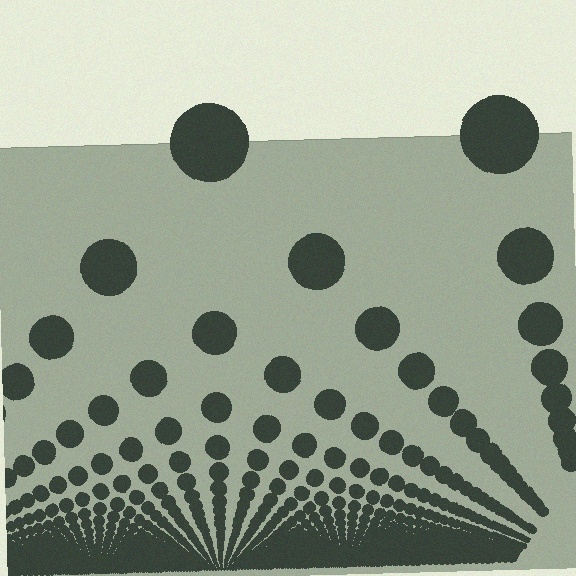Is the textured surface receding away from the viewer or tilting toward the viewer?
The surface appears to tilt toward the viewer. Texture elements get larger and sparser toward the top.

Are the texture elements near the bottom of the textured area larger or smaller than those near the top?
Smaller. The gradient is inverted — elements near the bottom are smaller and denser.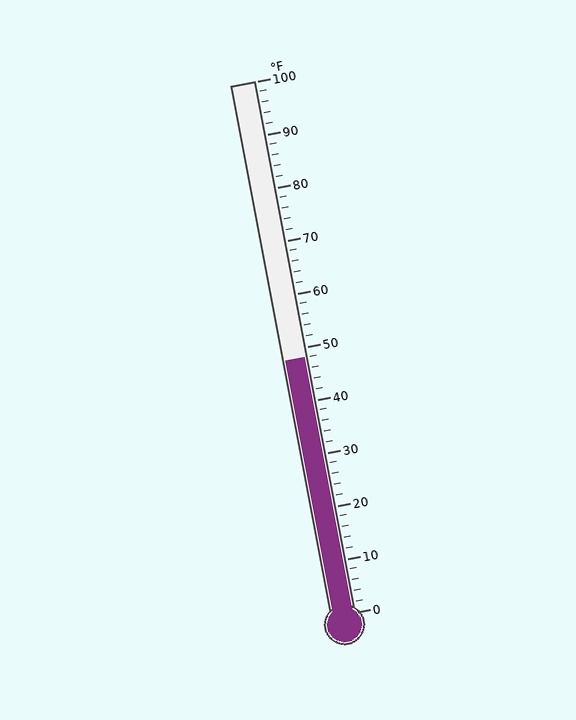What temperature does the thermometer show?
The thermometer shows approximately 48°F.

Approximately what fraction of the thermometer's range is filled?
The thermometer is filled to approximately 50% of its range.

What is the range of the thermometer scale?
The thermometer scale ranges from 0°F to 100°F.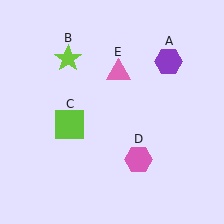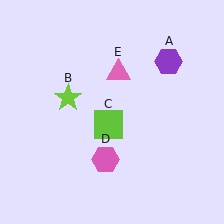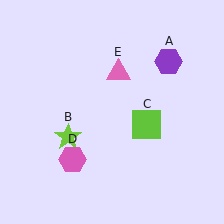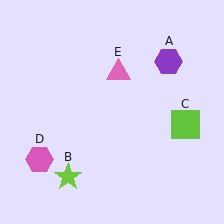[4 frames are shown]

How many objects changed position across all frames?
3 objects changed position: lime star (object B), lime square (object C), pink hexagon (object D).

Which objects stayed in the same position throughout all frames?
Purple hexagon (object A) and pink triangle (object E) remained stationary.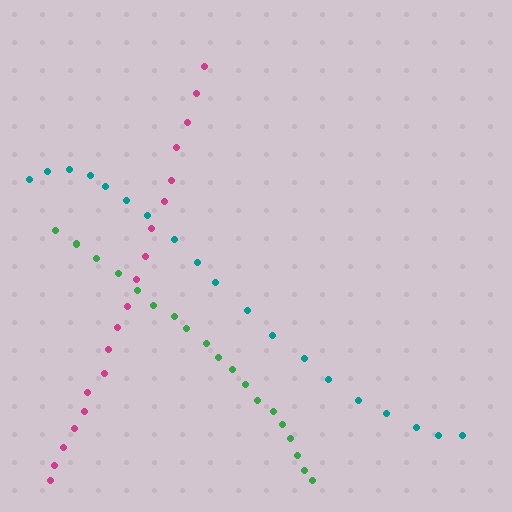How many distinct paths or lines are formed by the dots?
There are 3 distinct paths.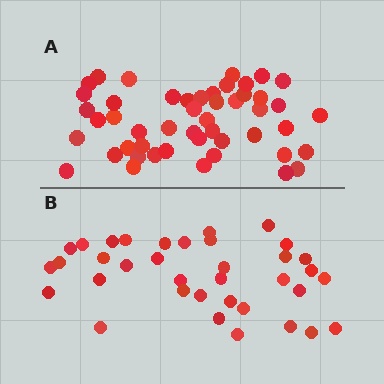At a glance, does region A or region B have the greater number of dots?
Region A (the top region) has more dots.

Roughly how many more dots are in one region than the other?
Region A has approximately 15 more dots than region B.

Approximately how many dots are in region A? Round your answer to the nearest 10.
About 50 dots. (The exact count is 49, which rounds to 50.)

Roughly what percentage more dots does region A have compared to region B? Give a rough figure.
About 35% more.